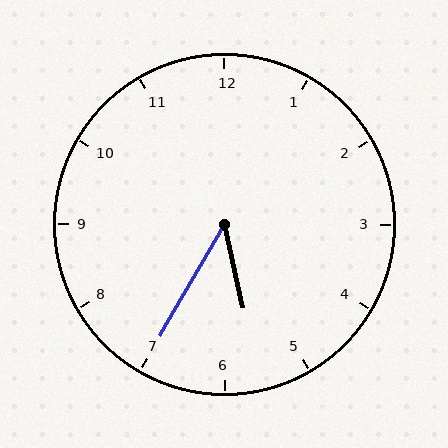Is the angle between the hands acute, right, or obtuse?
It is acute.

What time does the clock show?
5:35.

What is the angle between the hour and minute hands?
Approximately 42 degrees.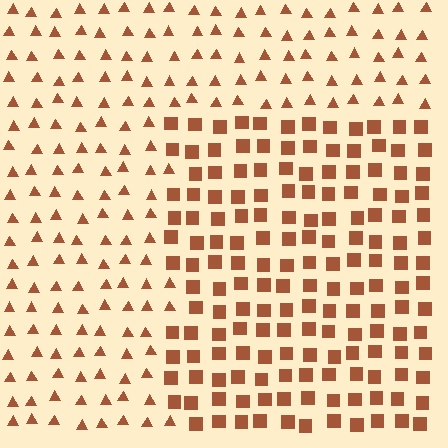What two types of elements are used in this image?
The image uses squares inside the rectangle region and triangles outside it.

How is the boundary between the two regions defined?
The boundary is defined by a change in element shape: squares inside vs. triangles outside. All elements share the same color and spacing.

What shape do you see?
I see a rectangle.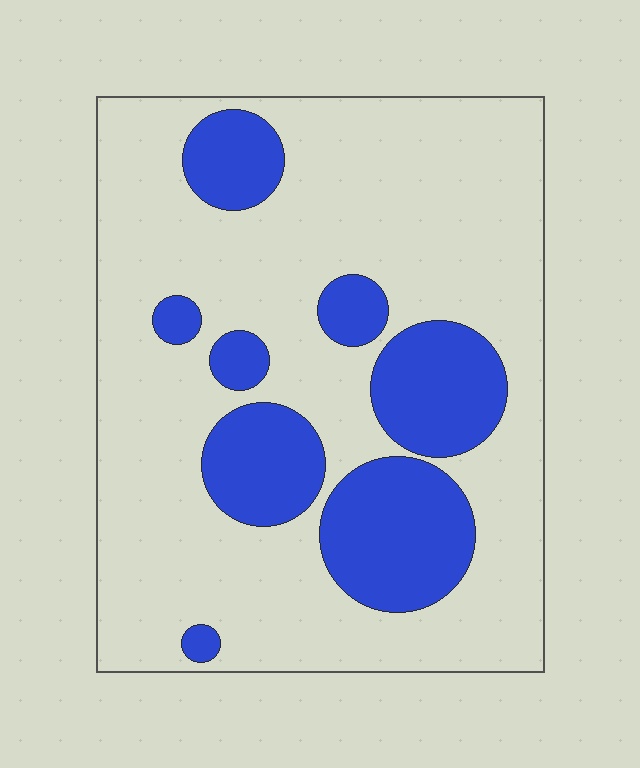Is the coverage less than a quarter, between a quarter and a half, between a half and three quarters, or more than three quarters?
Between a quarter and a half.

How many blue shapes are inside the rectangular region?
8.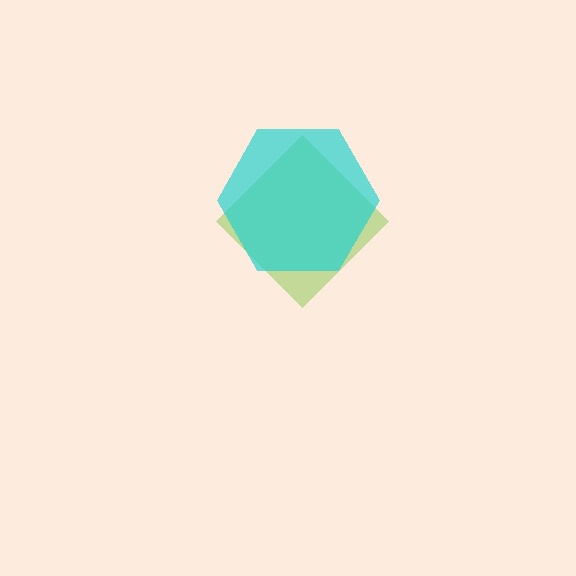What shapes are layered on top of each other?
The layered shapes are: a lime diamond, a cyan hexagon.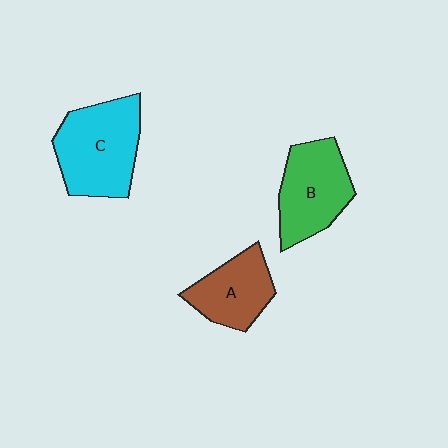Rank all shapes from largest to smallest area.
From largest to smallest: C (cyan), B (green), A (brown).